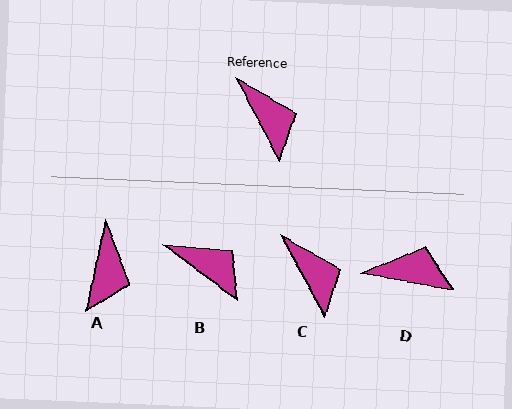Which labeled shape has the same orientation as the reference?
C.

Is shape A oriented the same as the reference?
No, it is off by about 40 degrees.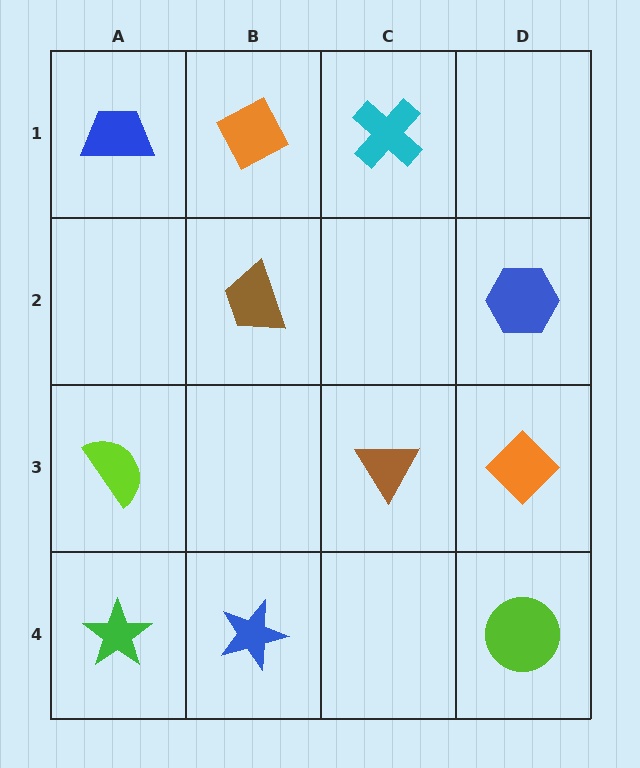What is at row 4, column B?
A blue star.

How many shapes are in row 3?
3 shapes.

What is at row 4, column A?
A green star.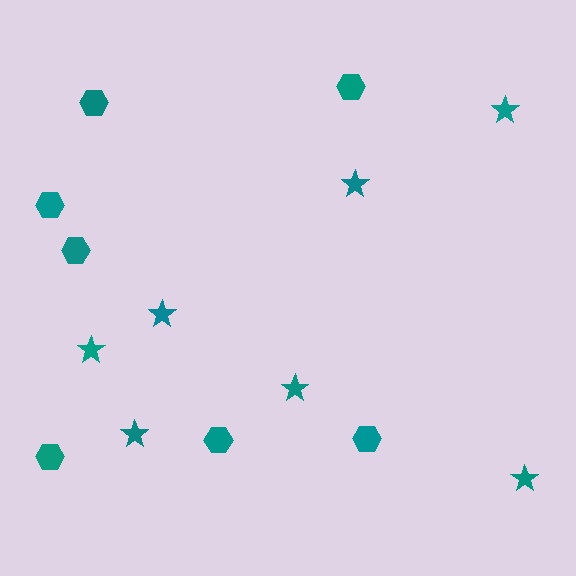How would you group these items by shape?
There are 2 groups: one group of hexagons (7) and one group of stars (7).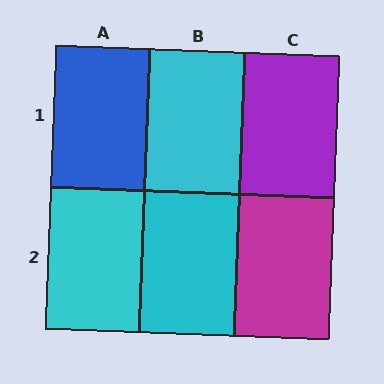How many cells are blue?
1 cell is blue.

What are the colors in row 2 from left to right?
Cyan, cyan, magenta.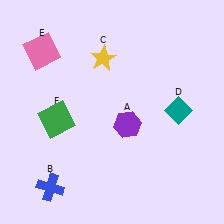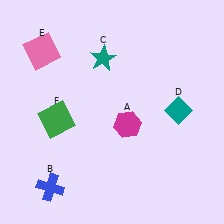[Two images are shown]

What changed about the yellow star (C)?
In Image 1, C is yellow. In Image 2, it changed to teal.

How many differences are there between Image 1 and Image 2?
There are 2 differences between the two images.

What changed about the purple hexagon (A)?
In Image 1, A is purple. In Image 2, it changed to magenta.